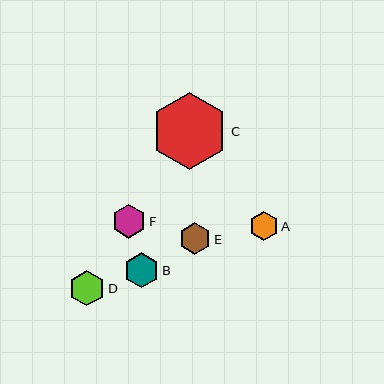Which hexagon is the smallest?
Hexagon A is the smallest with a size of approximately 29 pixels.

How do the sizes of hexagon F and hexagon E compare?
Hexagon F and hexagon E are approximately the same size.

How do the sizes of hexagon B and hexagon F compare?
Hexagon B and hexagon F are approximately the same size.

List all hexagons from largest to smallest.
From largest to smallest: C, D, B, F, E, A.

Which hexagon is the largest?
Hexagon C is the largest with a size of approximately 77 pixels.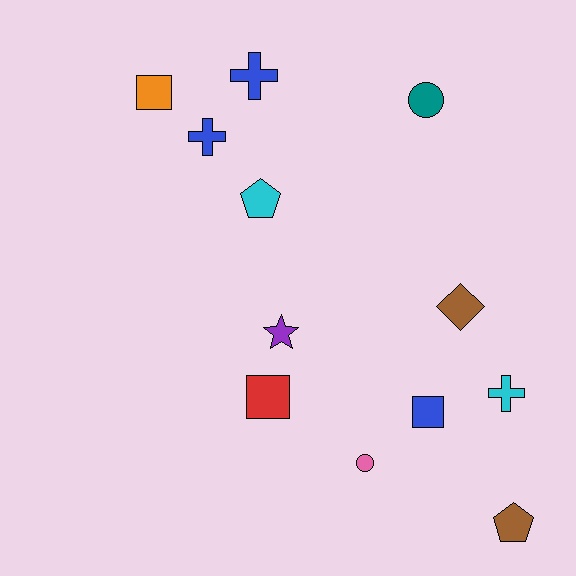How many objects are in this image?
There are 12 objects.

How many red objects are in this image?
There is 1 red object.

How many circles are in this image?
There are 2 circles.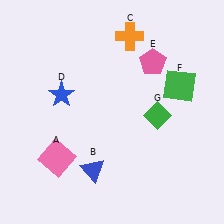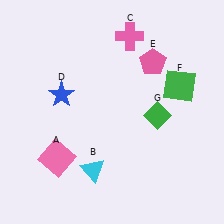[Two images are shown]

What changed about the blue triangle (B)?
In Image 1, B is blue. In Image 2, it changed to cyan.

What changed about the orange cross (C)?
In Image 1, C is orange. In Image 2, it changed to pink.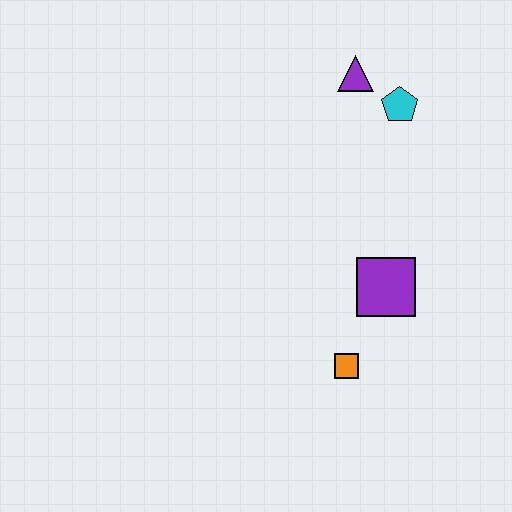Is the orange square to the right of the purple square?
No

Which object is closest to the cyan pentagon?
The purple triangle is closest to the cyan pentagon.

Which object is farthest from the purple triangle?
The orange square is farthest from the purple triangle.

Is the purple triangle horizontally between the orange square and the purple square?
Yes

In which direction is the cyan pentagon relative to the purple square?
The cyan pentagon is above the purple square.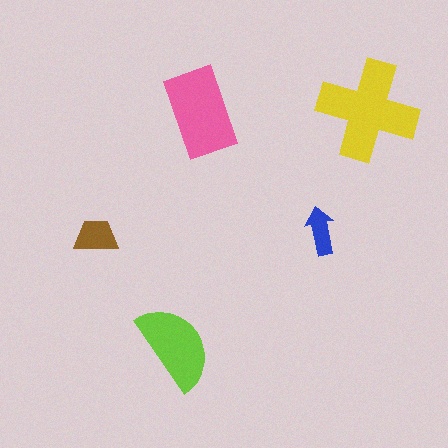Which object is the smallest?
The blue arrow.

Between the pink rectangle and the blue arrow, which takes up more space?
The pink rectangle.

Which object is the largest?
The yellow cross.